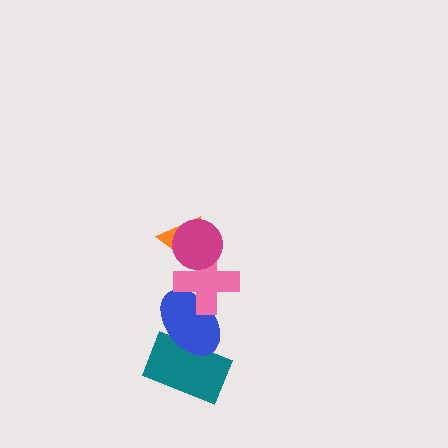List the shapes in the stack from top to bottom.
From top to bottom: the magenta circle, the orange triangle, the pink cross, the blue ellipse, the teal rectangle.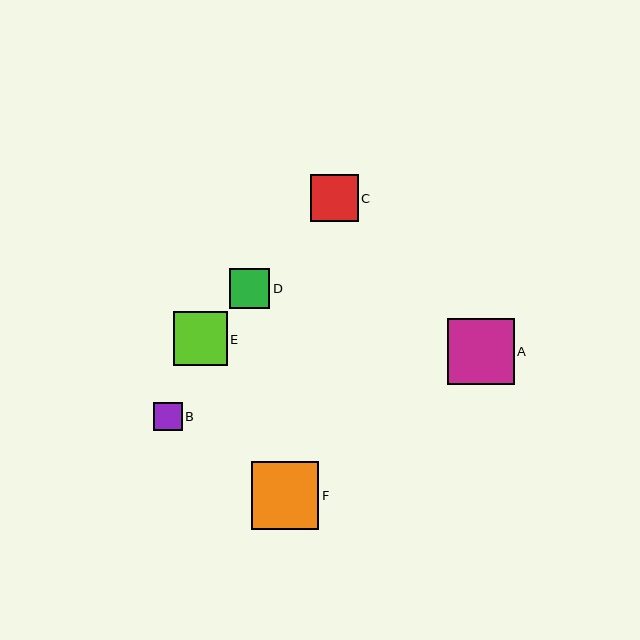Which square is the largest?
Square F is the largest with a size of approximately 68 pixels.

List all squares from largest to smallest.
From largest to smallest: F, A, E, C, D, B.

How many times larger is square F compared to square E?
Square F is approximately 1.3 times the size of square E.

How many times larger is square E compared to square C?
Square E is approximately 1.1 times the size of square C.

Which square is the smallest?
Square B is the smallest with a size of approximately 29 pixels.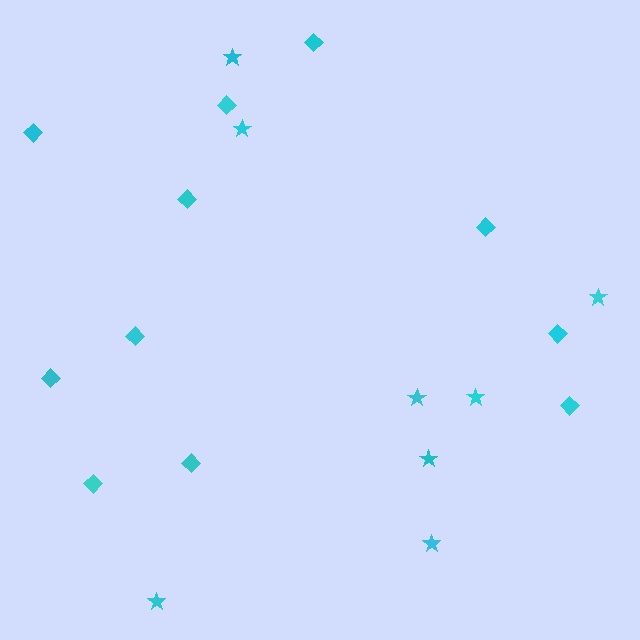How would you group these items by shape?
There are 2 groups: one group of stars (8) and one group of diamonds (11).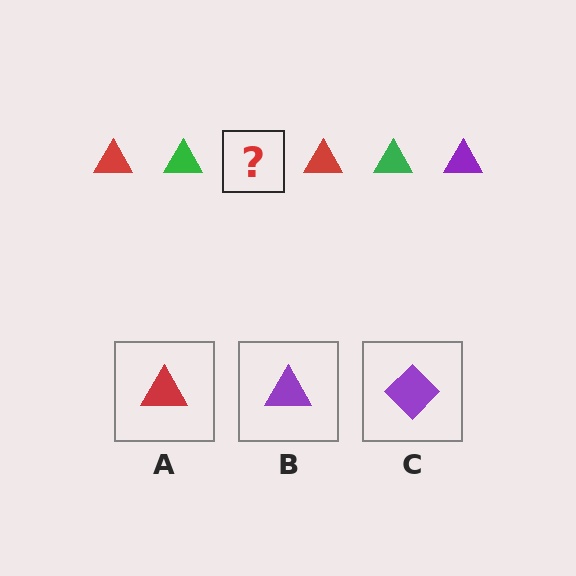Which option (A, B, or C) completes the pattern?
B.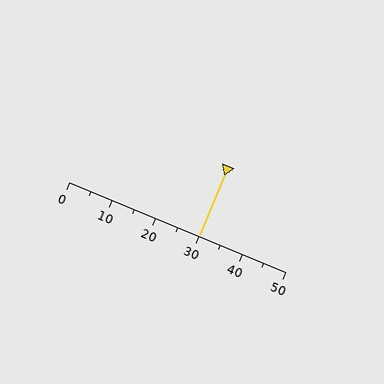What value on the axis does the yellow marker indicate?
The marker indicates approximately 30.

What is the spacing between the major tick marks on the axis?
The major ticks are spaced 10 apart.